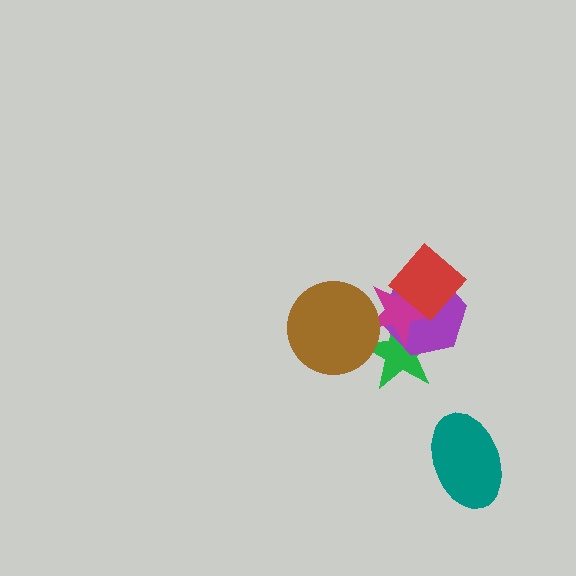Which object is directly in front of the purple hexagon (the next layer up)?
The magenta star is directly in front of the purple hexagon.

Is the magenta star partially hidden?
Yes, it is partially covered by another shape.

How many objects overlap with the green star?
3 objects overlap with the green star.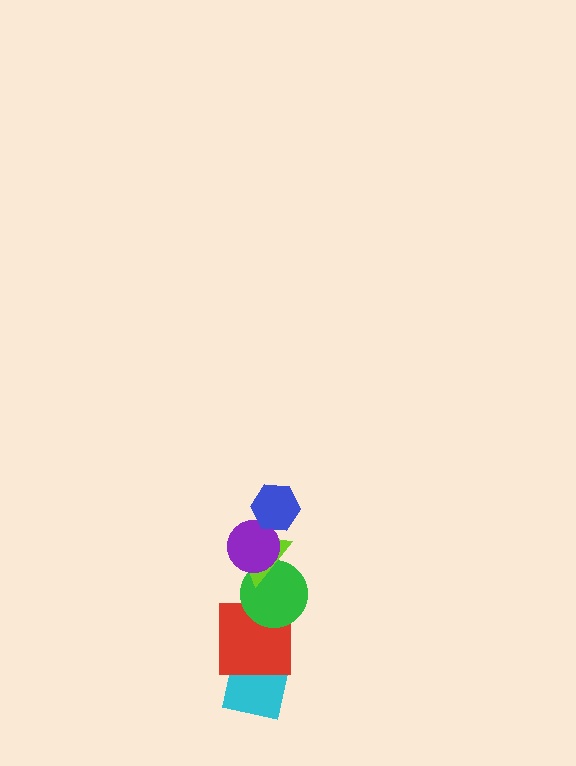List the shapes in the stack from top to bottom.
From top to bottom: the blue hexagon, the purple circle, the lime triangle, the green circle, the red square, the cyan square.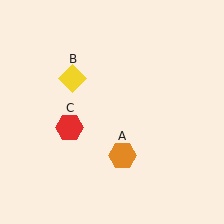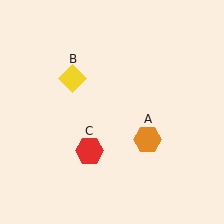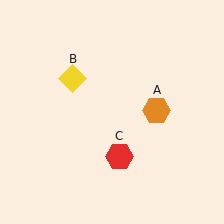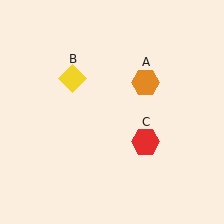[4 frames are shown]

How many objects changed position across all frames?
2 objects changed position: orange hexagon (object A), red hexagon (object C).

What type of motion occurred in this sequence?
The orange hexagon (object A), red hexagon (object C) rotated counterclockwise around the center of the scene.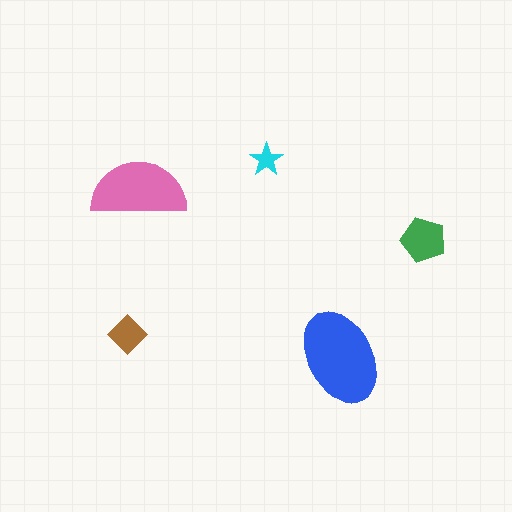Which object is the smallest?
The cyan star.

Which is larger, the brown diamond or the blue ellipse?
The blue ellipse.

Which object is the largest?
The blue ellipse.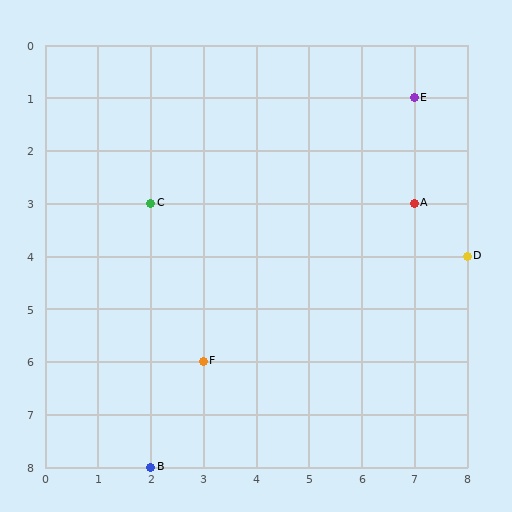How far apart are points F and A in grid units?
Points F and A are 4 columns and 3 rows apart (about 5.0 grid units diagonally).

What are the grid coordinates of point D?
Point D is at grid coordinates (8, 4).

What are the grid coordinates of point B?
Point B is at grid coordinates (2, 8).